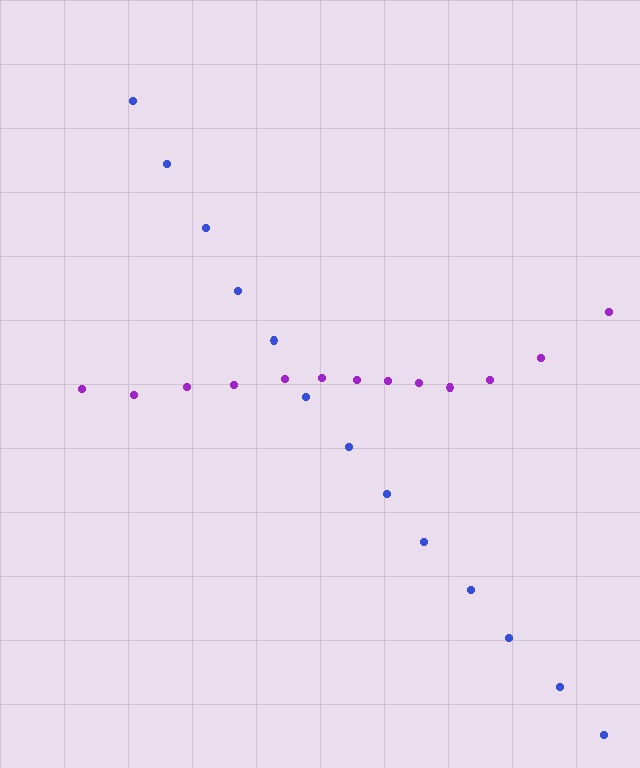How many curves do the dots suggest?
There are 2 distinct paths.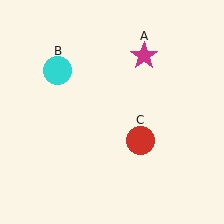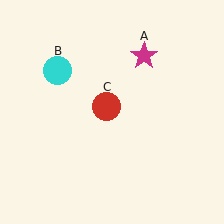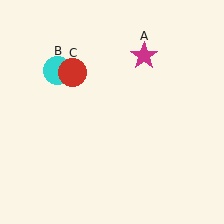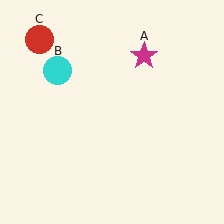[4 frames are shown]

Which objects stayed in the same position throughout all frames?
Magenta star (object A) and cyan circle (object B) remained stationary.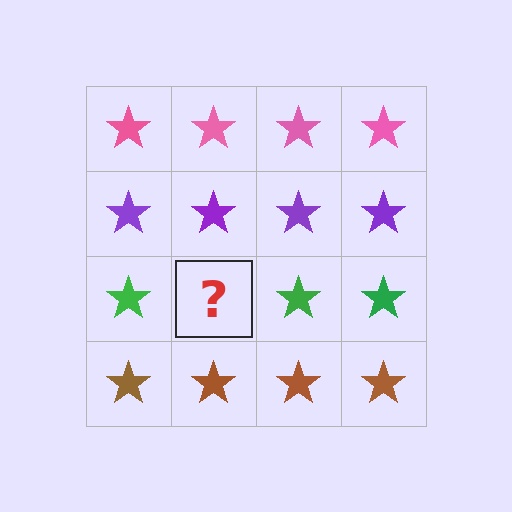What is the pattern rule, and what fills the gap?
The rule is that each row has a consistent color. The gap should be filled with a green star.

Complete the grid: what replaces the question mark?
The question mark should be replaced with a green star.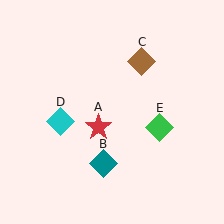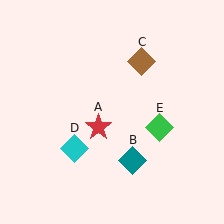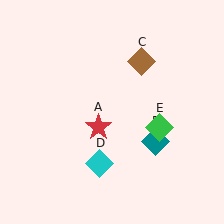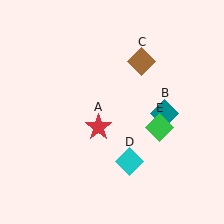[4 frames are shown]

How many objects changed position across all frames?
2 objects changed position: teal diamond (object B), cyan diamond (object D).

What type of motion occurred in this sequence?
The teal diamond (object B), cyan diamond (object D) rotated counterclockwise around the center of the scene.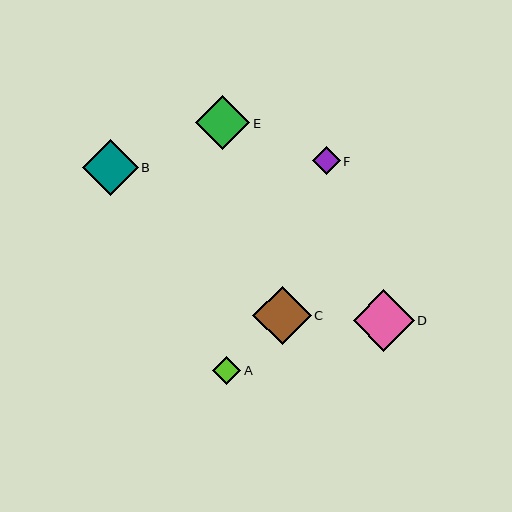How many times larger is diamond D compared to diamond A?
Diamond D is approximately 2.1 times the size of diamond A.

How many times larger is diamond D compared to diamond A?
Diamond D is approximately 2.1 times the size of diamond A.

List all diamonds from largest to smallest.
From largest to smallest: D, C, B, E, A, F.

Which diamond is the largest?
Diamond D is the largest with a size of approximately 61 pixels.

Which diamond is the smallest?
Diamond F is the smallest with a size of approximately 28 pixels.